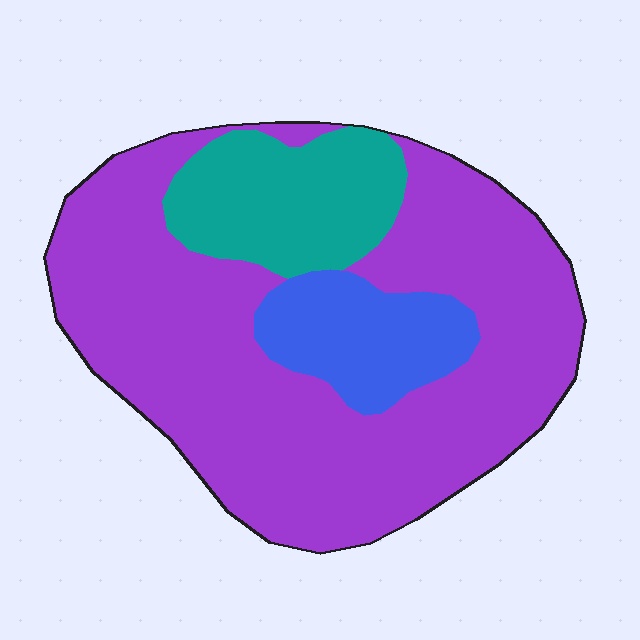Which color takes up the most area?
Purple, at roughly 70%.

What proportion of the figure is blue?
Blue covers about 15% of the figure.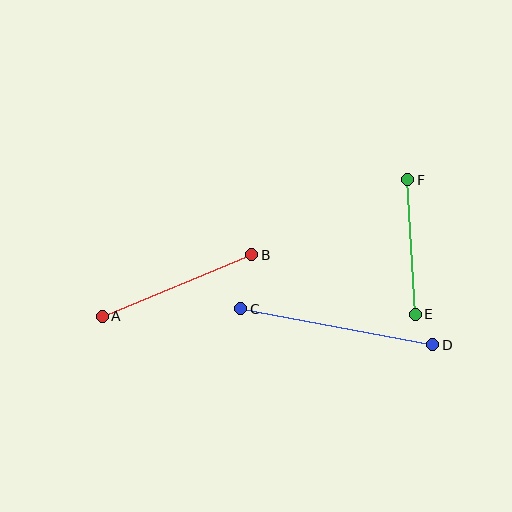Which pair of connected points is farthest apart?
Points C and D are farthest apart.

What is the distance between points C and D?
The distance is approximately 195 pixels.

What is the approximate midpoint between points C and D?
The midpoint is at approximately (337, 327) pixels.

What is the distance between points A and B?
The distance is approximately 162 pixels.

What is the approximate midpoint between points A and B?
The midpoint is at approximately (177, 286) pixels.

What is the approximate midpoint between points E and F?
The midpoint is at approximately (411, 247) pixels.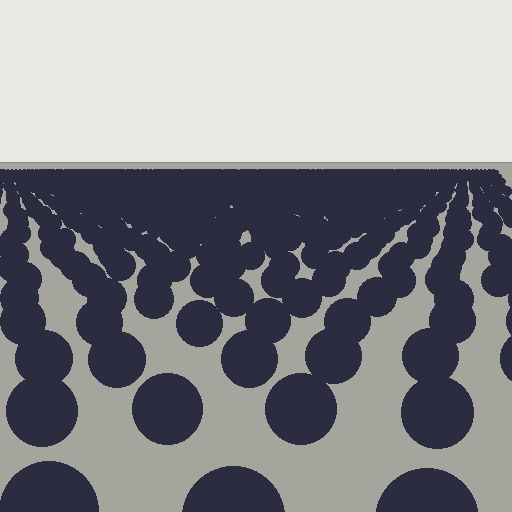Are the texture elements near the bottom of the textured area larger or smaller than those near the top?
Larger. Near the bottom, elements are closer to the viewer and appear at a bigger on-screen size.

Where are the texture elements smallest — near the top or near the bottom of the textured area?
Near the top.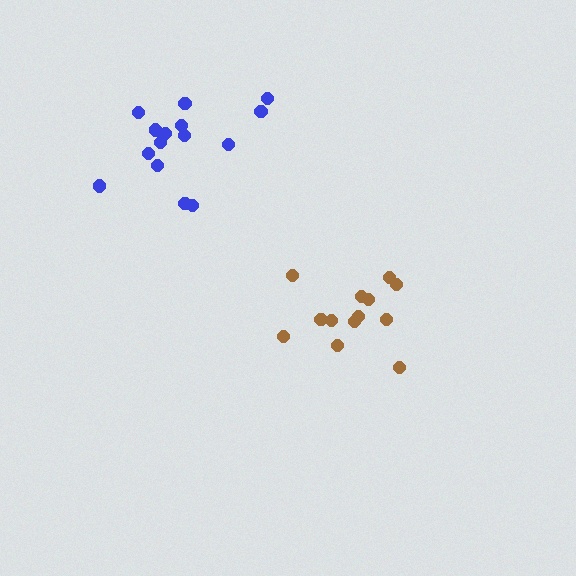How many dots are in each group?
Group 1: 15 dots, Group 2: 13 dots (28 total).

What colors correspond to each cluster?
The clusters are colored: blue, brown.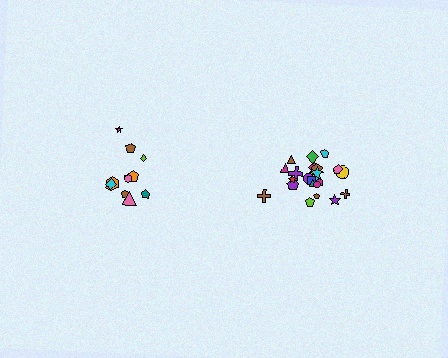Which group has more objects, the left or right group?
The right group.